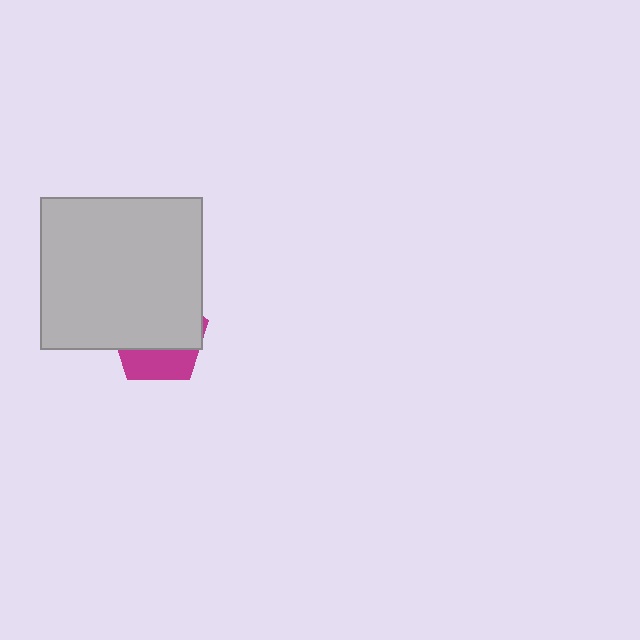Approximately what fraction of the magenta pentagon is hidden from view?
Roughly 67% of the magenta pentagon is hidden behind the light gray rectangle.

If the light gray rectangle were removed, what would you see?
You would see the complete magenta pentagon.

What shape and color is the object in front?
The object in front is a light gray rectangle.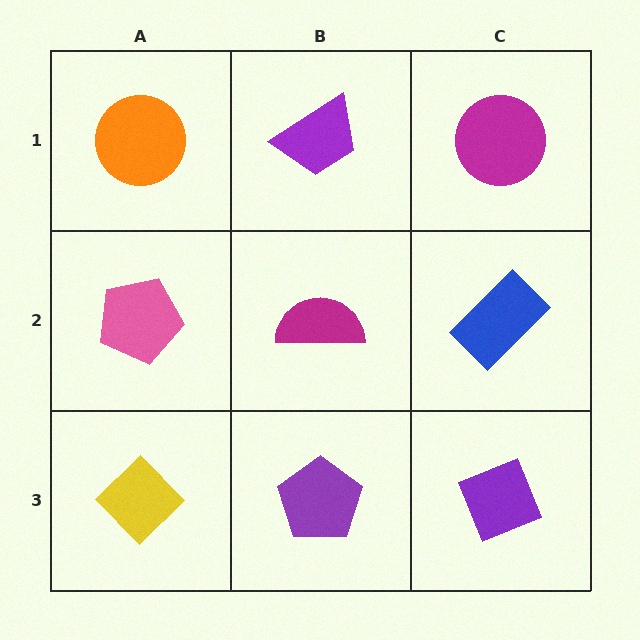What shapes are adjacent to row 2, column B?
A purple trapezoid (row 1, column B), a purple pentagon (row 3, column B), a pink pentagon (row 2, column A), a blue rectangle (row 2, column C).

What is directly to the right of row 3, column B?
A purple diamond.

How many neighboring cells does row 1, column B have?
3.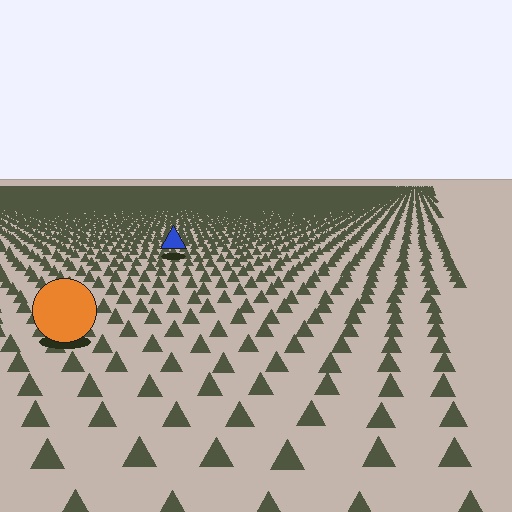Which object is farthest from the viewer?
The blue triangle is farthest from the viewer. It appears smaller and the ground texture around it is denser.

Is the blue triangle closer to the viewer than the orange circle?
No. The orange circle is closer — you can tell from the texture gradient: the ground texture is coarser near it.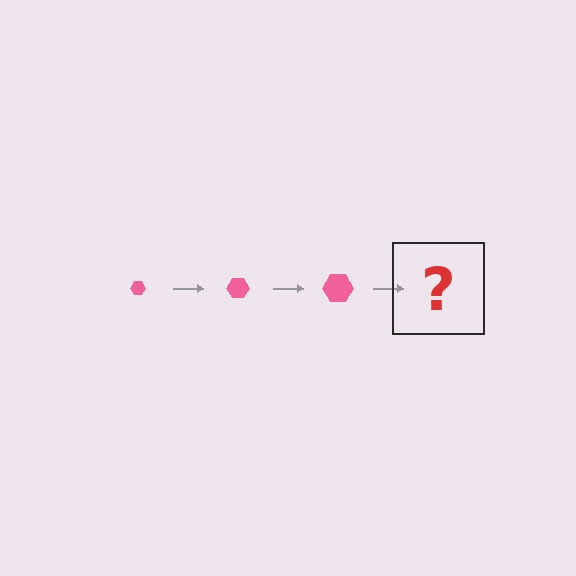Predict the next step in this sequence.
The next step is a pink hexagon, larger than the previous one.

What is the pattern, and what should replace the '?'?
The pattern is that the hexagon gets progressively larger each step. The '?' should be a pink hexagon, larger than the previous one.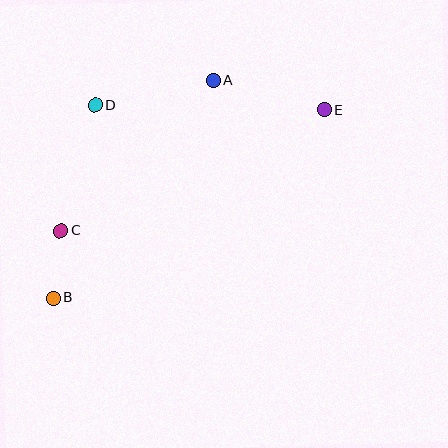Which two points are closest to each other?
Points B and C are closest to each other.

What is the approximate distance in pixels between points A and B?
The distance between A and B is approximately 270 pixels.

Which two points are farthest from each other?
Points B and E are farthest from each other.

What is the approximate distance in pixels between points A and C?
The distance between A and C is approximately 214 pixels.